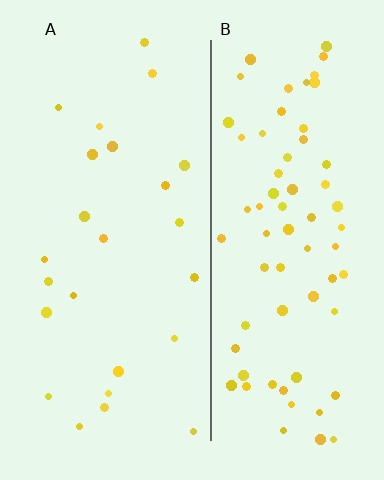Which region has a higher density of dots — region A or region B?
B (the right).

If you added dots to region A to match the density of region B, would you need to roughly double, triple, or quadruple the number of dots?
Approximately triple.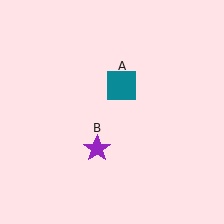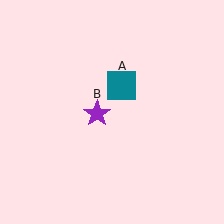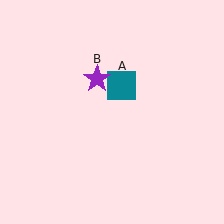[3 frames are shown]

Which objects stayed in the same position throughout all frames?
Teal square (object A) remained stationary.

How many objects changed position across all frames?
1 object changed position: purple star (object B).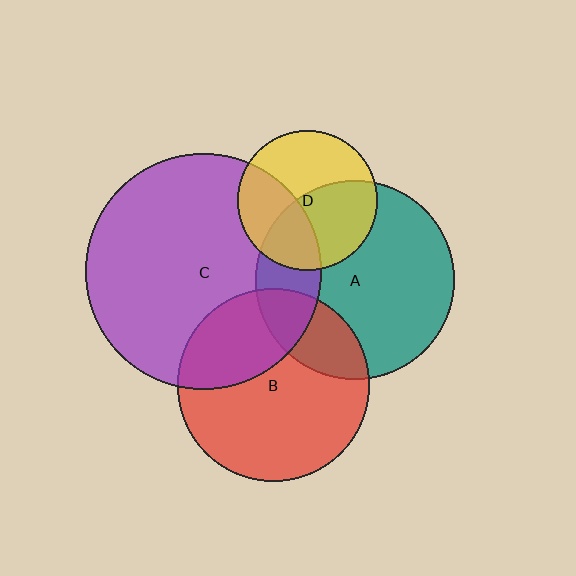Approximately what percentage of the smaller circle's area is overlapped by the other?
Approximately 25%.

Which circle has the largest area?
Circle C (purple).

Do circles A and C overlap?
Yes.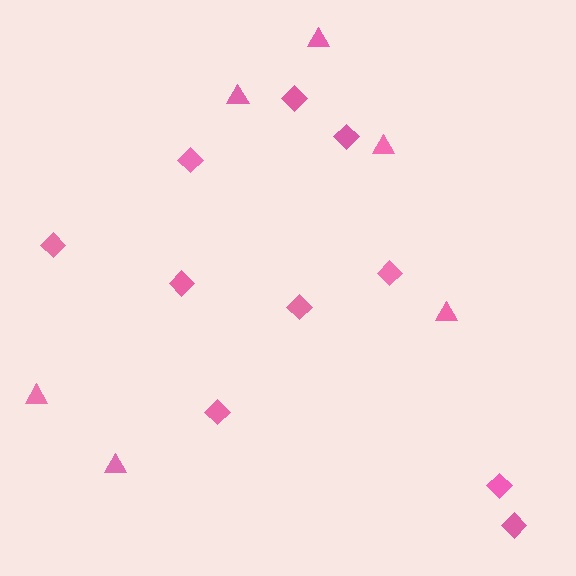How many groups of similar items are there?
There are 2 groups: one group of diamonds (10) and one group of triangles (6).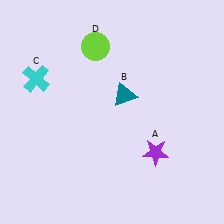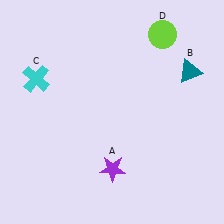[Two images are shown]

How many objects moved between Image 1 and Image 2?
3 objects moved between the two images.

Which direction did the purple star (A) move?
The purple star (A) moved left.